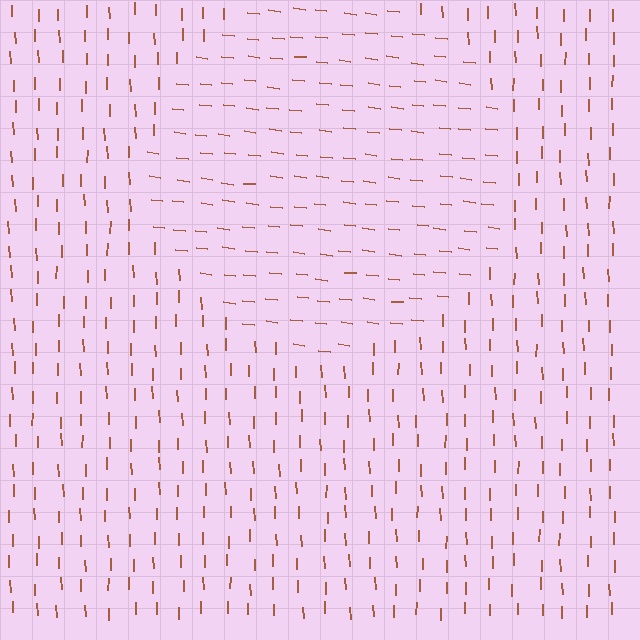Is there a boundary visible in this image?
Yes, there is a texture boundary formed by a change in line orientation.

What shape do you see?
I see a circle.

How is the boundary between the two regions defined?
The boundary is defined purely by a change in line orientation (approximately 82 degrees difference). All lines are the same color and thickness.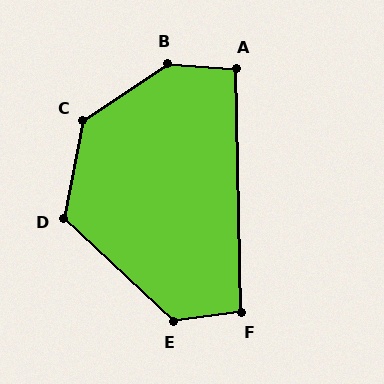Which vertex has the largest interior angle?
B, at approximately 142 degrees.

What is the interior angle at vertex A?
Approximately 96 degrees (obtuse).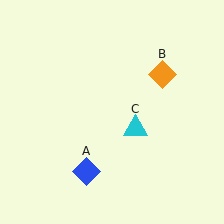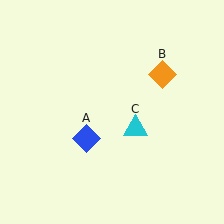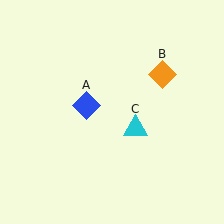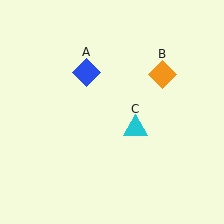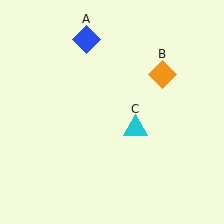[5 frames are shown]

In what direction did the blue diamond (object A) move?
The blue diamond (object A) moved up.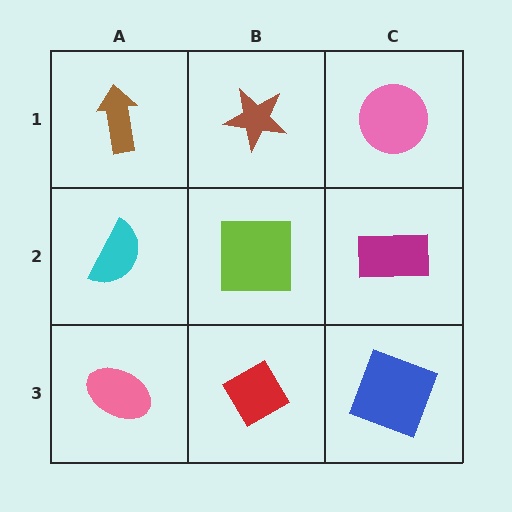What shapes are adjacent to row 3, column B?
A lime square (row 2, column B), a pink ellipse (row 3, column A), a blue square (row 3, column C).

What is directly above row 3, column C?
A magenta rectangle.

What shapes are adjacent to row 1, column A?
A cyan semicircle (row 2, column A), a brown star (row 1, column B).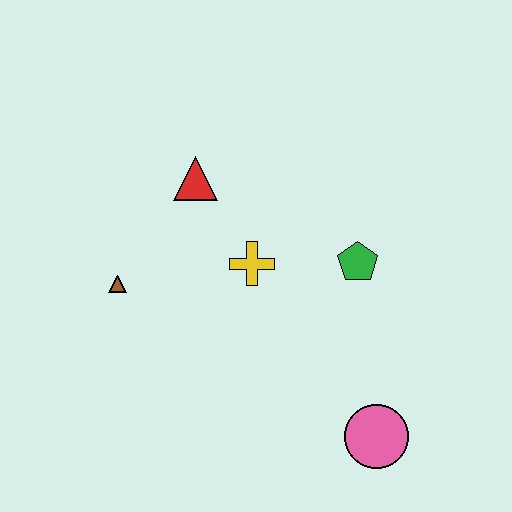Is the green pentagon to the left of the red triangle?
No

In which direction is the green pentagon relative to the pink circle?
The green pentagon is above the pink circle.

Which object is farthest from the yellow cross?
The pink circle is farthest from the yellow cross.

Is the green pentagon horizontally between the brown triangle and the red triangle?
No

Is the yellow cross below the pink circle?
No